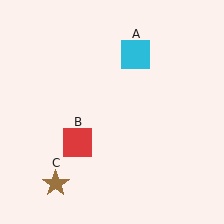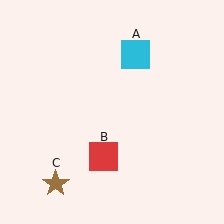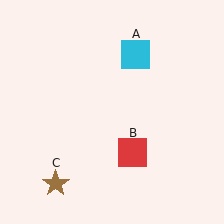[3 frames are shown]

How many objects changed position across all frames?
1 object changed position: red square (object B).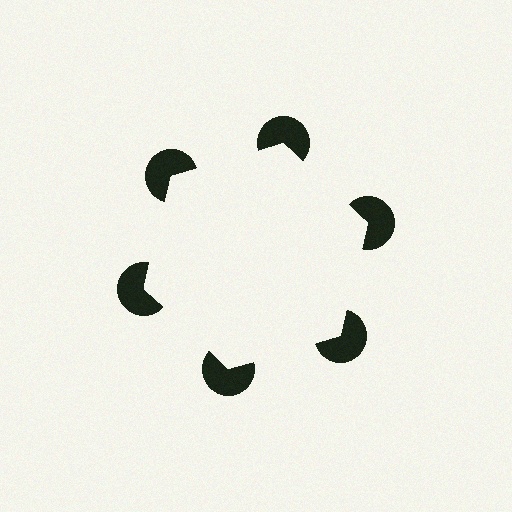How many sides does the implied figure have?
6 sides.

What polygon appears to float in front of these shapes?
An illusory hexagon — its edges are inferred from the aligned wedge cuts in the pac-man discs, not physically drawn.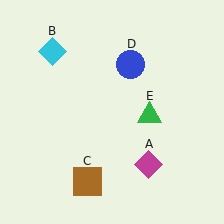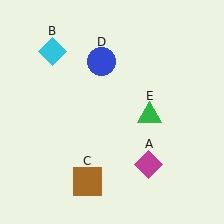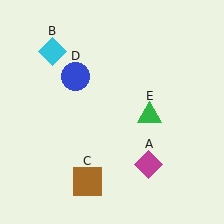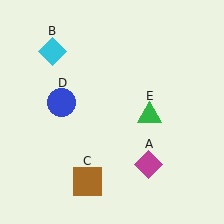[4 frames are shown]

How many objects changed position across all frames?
1 object changed position: blue circle (object D).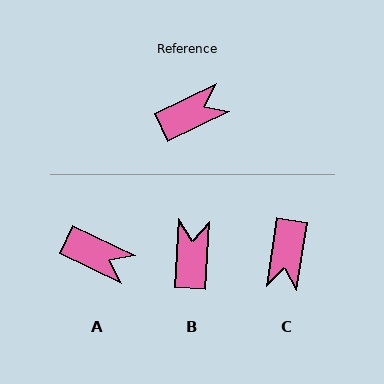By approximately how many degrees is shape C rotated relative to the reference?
Approximately 124 degrees clockwise.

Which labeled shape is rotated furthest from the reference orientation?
C, about 124 degrees away.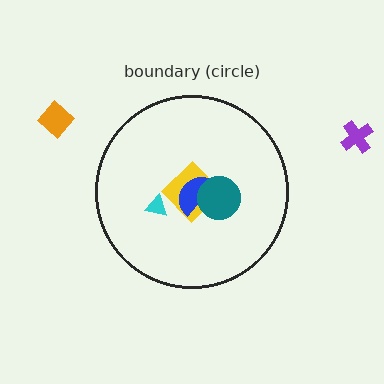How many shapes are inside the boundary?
4 inside, 2 outside.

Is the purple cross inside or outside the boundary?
Outside.